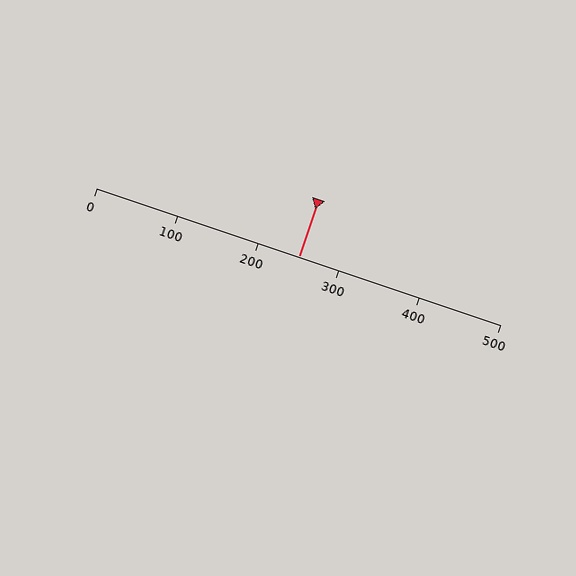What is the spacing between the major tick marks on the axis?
The major ticks are spaced 100 apart.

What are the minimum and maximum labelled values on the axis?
The axis runs from 0 to 500.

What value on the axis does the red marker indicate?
The marker indicates approximately 250.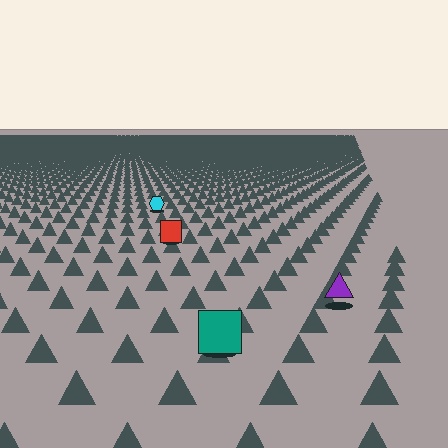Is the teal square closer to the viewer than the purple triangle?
Yes. The teal square is closer — you can tell from the texture gradient: the ground texture is coarser near it.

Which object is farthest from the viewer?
The cyan hexagon is farthest from the viewer. It appears smaller and the ground texture around it is denser.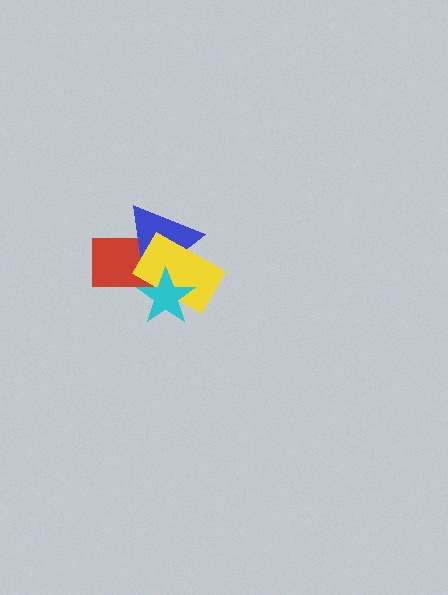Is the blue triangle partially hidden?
Yes, it is partially covered by another shape.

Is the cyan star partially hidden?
No, no other shape covers it.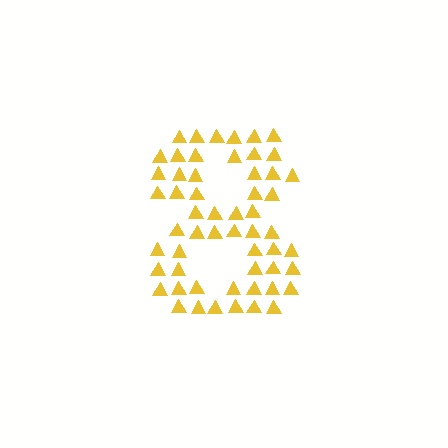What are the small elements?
The small elements are triangles.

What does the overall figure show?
The overall figure shows the digit 8.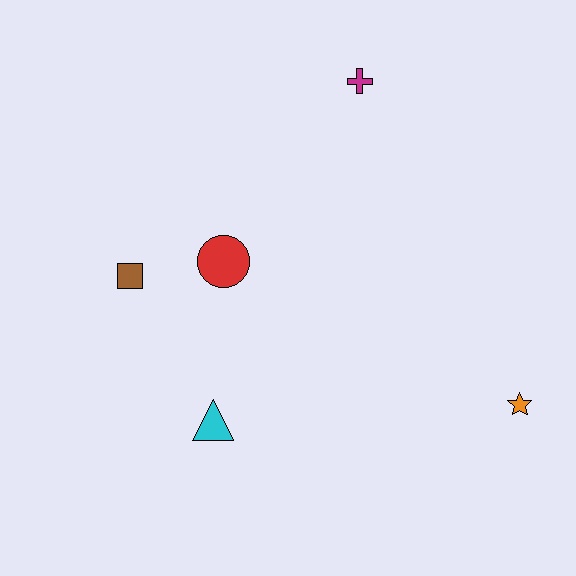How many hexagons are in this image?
There are no hexagons.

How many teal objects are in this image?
There are no teal objects.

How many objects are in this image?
There are 5 objects.